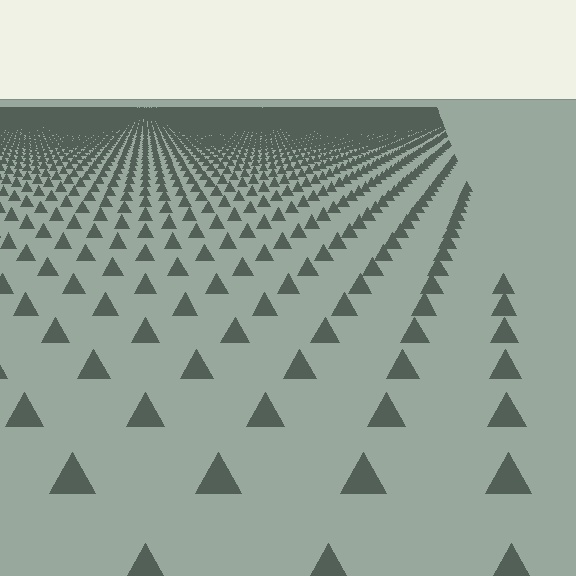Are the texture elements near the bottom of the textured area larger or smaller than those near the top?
Larger. Near the bottom, elements are closer to the viewer and appear at a bigger on-screen size.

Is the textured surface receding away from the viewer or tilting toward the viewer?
The surface is receding away from the viewer. Texture elements get smaller and denser toward the top.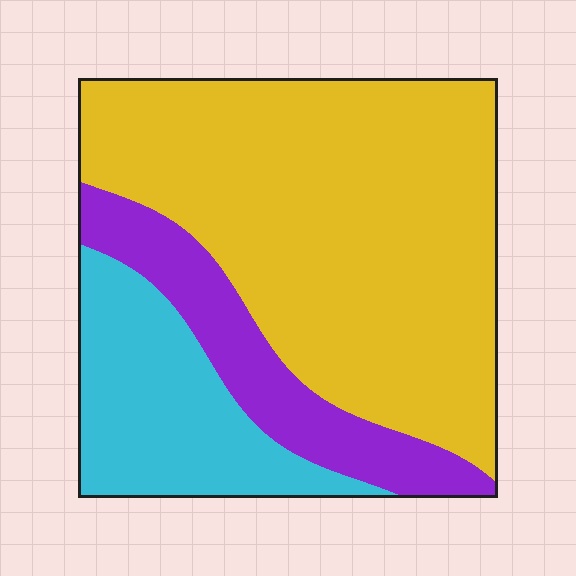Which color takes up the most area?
Yellow, at roughly 60%.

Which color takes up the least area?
Purple, at roughly 15%.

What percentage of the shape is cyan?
Cyan takes up about one fifth (1/5) of the shape.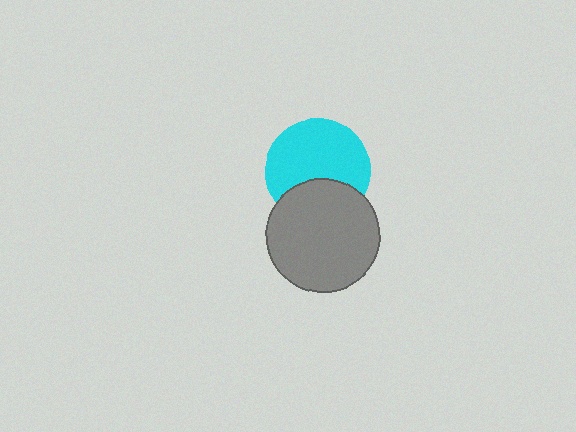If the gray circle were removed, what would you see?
You would see the complete cyan circle.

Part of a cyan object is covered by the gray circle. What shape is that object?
It is a circle.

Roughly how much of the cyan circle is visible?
Most of it is visible (roughly 67%).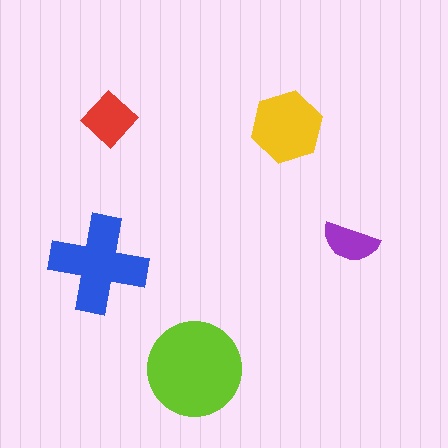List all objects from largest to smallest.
The lime circle, the blue cross, the yellow hexagon, the red diamond, the purple semicircle.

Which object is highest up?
The red diamond is topmost.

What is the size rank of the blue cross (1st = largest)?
2nd.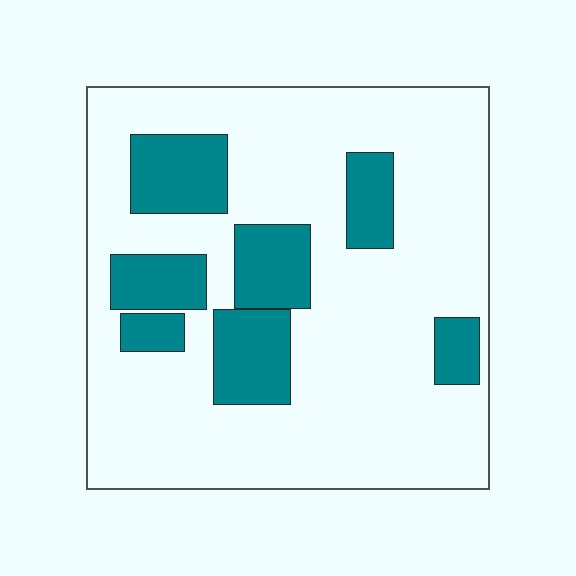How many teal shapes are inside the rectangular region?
7.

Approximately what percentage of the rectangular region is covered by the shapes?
Approximately 25%.